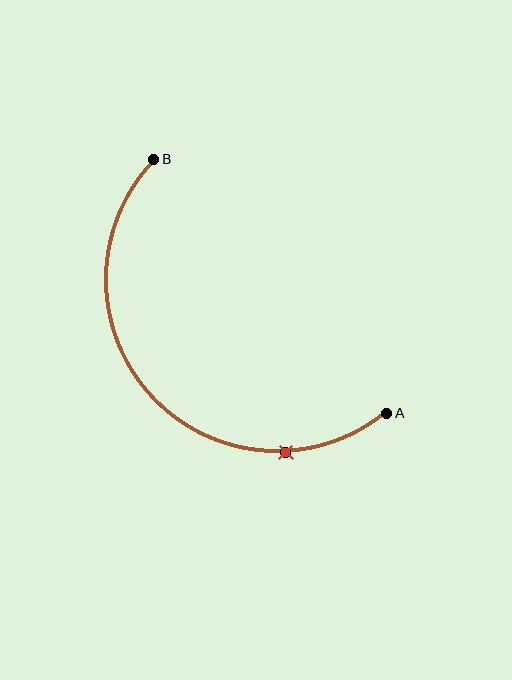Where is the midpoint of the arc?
The arc midpoint is the point on the curve farthest from the straight line joining A and B. It sits below and to the left of that line.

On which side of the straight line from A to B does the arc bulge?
The arc bulges below and to the left of the straight line connecting A and B.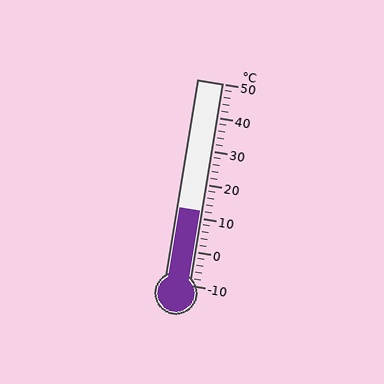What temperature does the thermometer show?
The thermometer shows approximately 12°C.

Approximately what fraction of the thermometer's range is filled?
The thermometer is filled to approximately 35% of its range.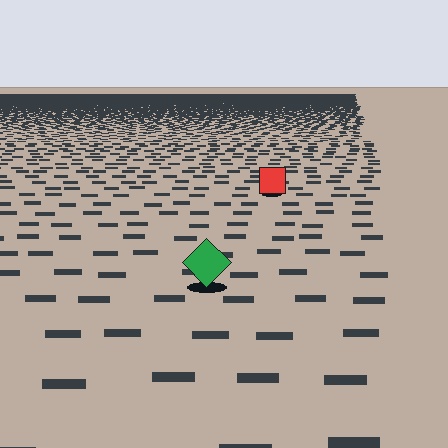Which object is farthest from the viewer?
The red square is farthest from the viewer. It appears smaller and the ground texture around it is denser.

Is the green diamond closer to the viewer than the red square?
Yes. The green diamond is closer — you can tell from the texture gradient: the ground texture is coarser near it.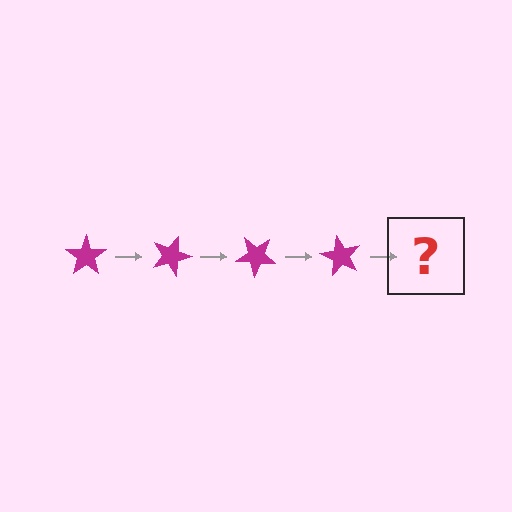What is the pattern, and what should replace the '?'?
The pattern is that the star rotates 20 degrees each step. The '?' should be a magenta star rotated 80 degrees.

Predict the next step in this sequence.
The next step is a magenta star rotated 80 degrees.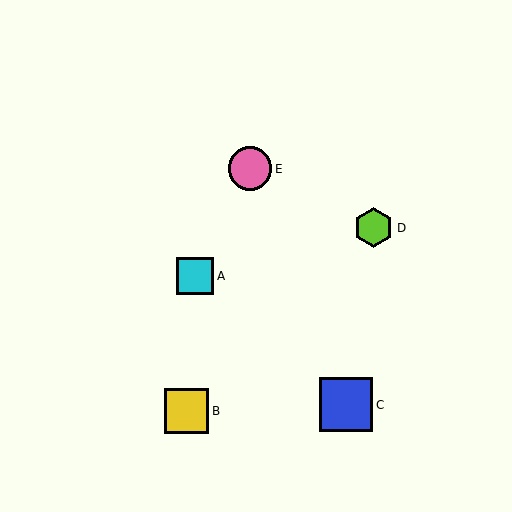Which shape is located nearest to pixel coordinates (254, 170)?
The pink circle (labeled E) at (250, 169) is nearest to that location.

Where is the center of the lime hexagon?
The center of the lime hexagon is at (374, 228).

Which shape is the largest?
The blue square (labeled C) is the largest.